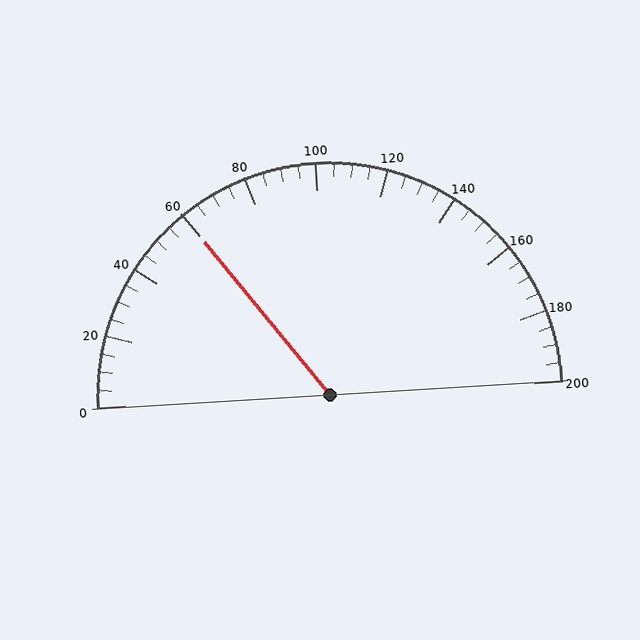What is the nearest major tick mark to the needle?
The nearest major tick mark is 60.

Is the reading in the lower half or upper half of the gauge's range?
The reading is in the lower half of the range (0 to 200).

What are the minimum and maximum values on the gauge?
The gauge ranges from 0 to 200.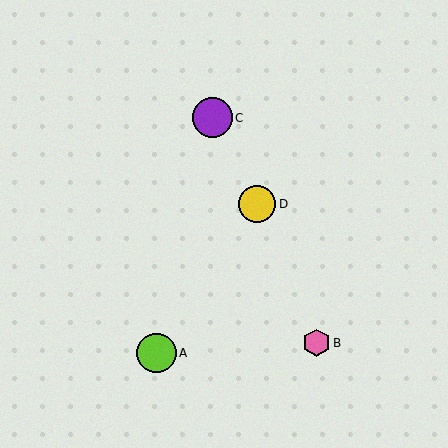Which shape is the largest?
The purple circle (labeled C) is the largest.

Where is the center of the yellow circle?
The center of the yellow circle is at (257, 204).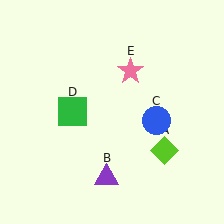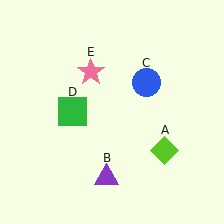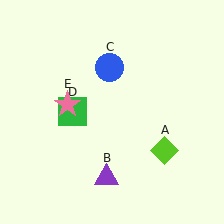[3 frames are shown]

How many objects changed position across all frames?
2 objects changed position: blue circle (object C), pink star (object E).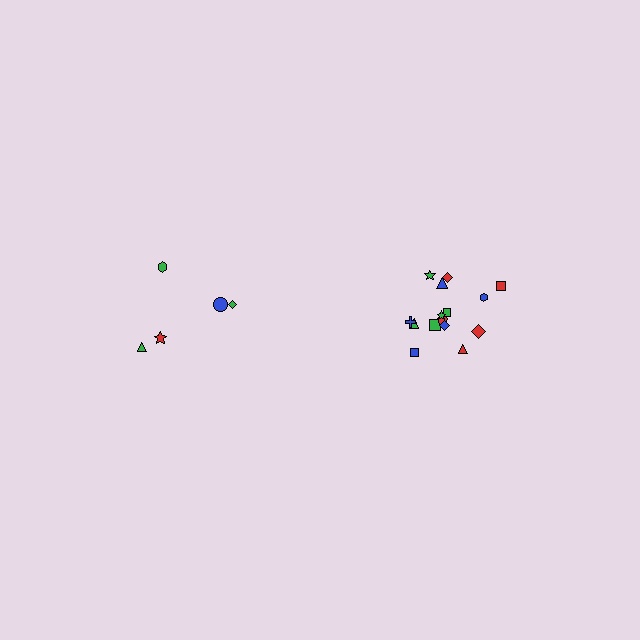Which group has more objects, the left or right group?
The right group.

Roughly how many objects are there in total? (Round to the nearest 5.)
Roughly 20 objects in total.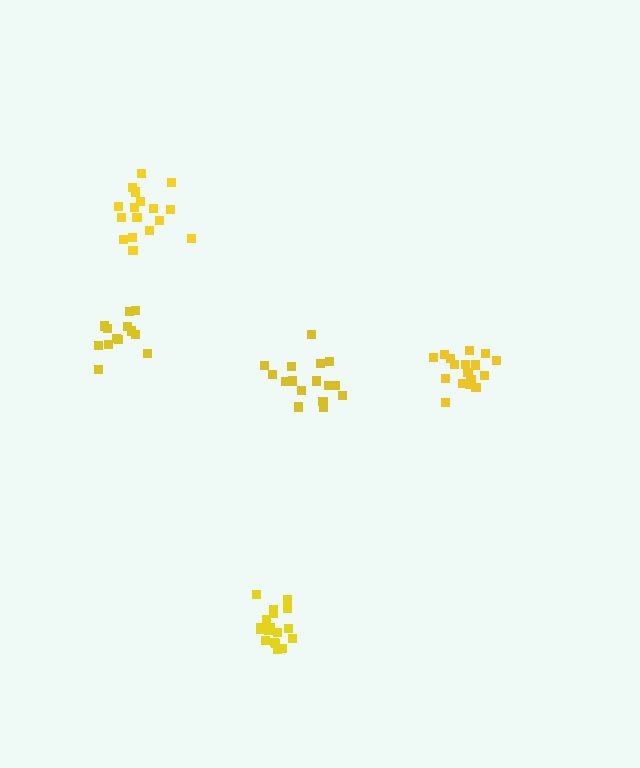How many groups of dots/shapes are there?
There are 5 groups.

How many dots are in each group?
Group 1: 16 dots, Group 2: 19 dots, Group 3: 17 dots, Group 4: 17 dots, Group 5: 13 dots (82 total).